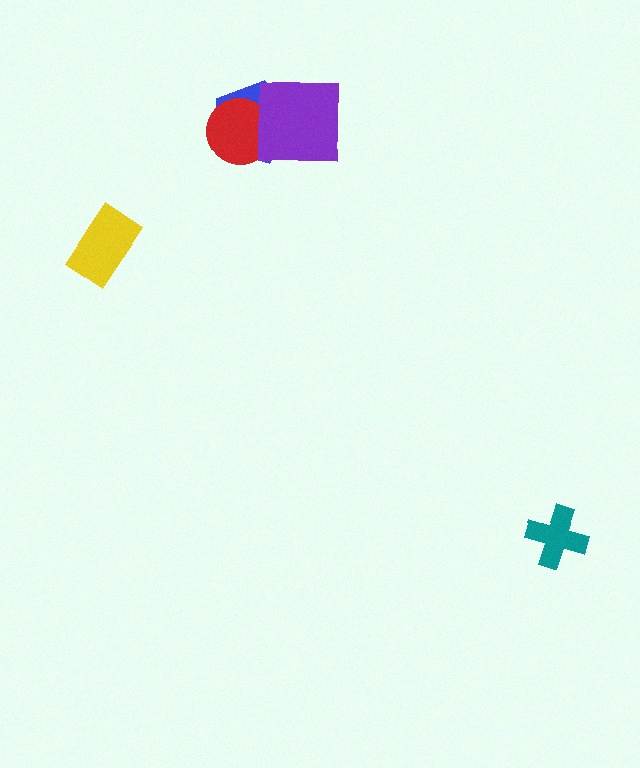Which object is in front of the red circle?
The purple square is in front of the red circle.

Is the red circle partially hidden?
Yes, it is partially covered by another shape.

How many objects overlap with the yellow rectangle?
0 objects overlap with the yellow rectangle.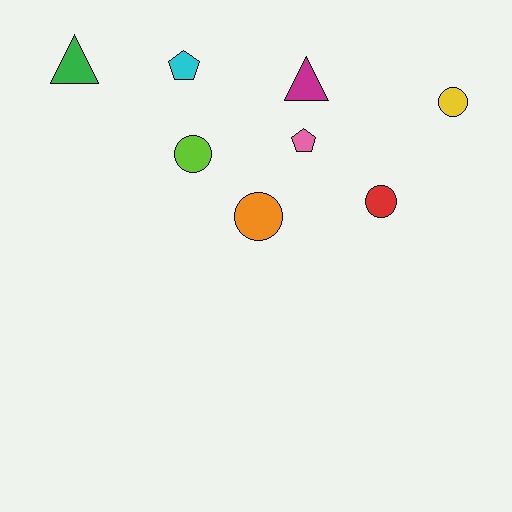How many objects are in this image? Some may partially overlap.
There are 8 objects.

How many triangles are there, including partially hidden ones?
There are 2 triangles.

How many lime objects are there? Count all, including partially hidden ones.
There is 1 lime object.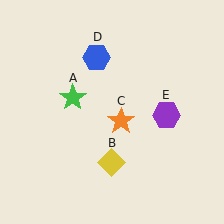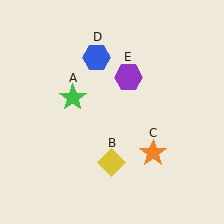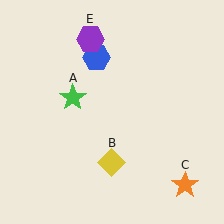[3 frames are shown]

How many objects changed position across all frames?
2 objects changed position: orange star (object C), purple hexagon (object E).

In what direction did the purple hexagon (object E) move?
The purple hexagon (object E) moved up and to the left.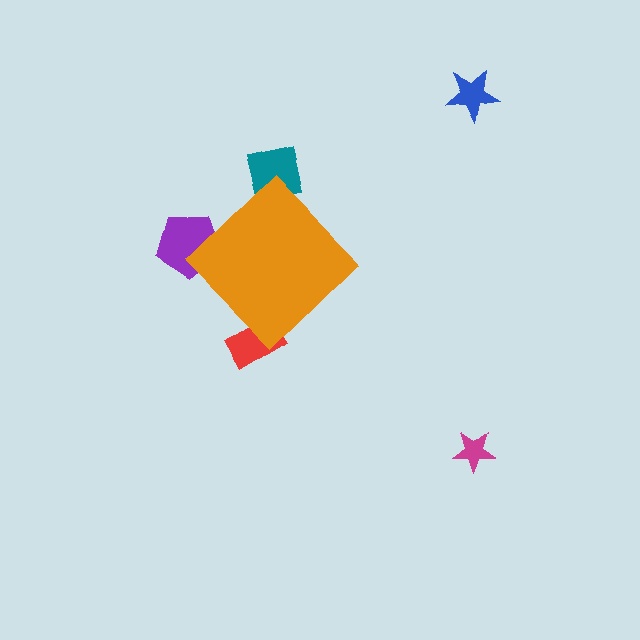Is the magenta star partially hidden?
No, the magenta star is fully visible.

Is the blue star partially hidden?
No, the blue star is fully visible.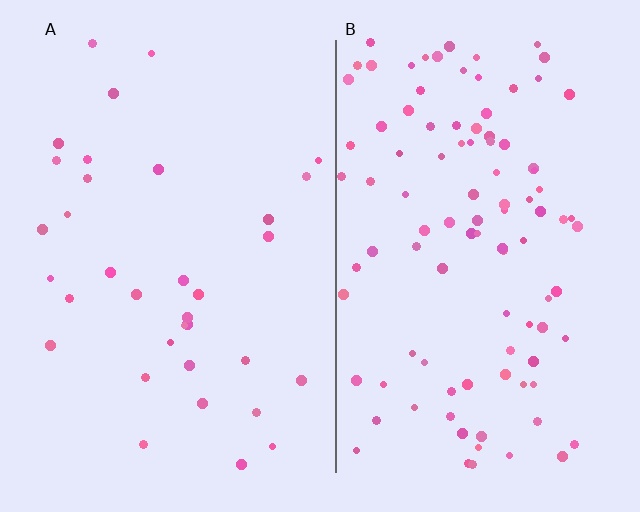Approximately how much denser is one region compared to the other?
Approximately 2.9× — region B over region A.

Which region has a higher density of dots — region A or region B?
B (the right).